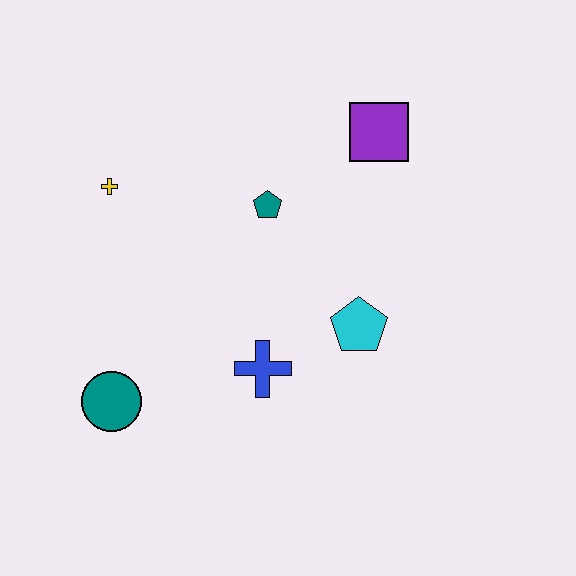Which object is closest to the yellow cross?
The teal pentagon is closest to the yellow cross.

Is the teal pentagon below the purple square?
Yes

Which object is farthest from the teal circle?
The purple square is farthest from the teal circle.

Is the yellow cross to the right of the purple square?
No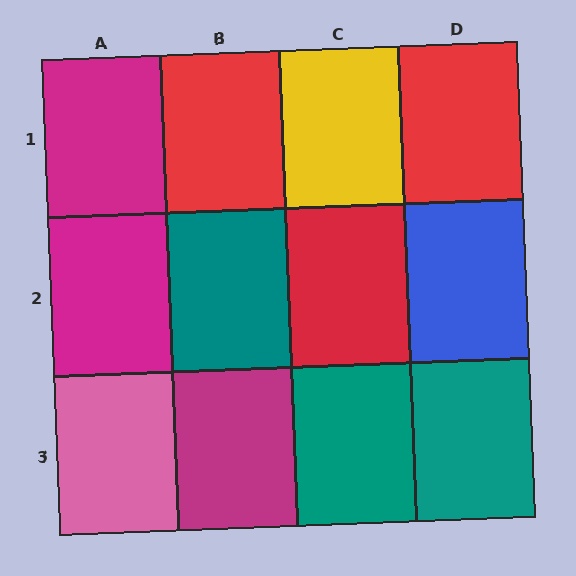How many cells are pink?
1 cell is pink.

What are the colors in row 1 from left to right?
Magenta, red, yellow, red.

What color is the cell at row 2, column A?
Magenta.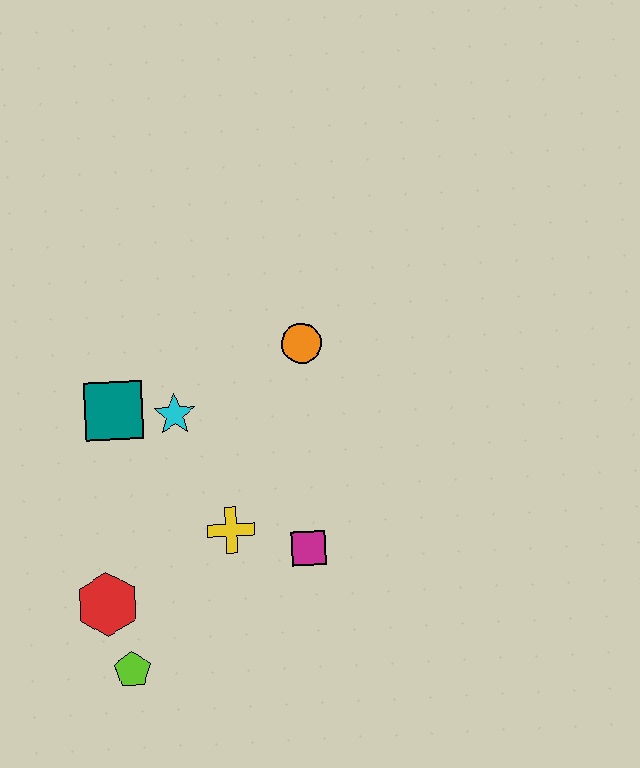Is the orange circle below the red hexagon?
No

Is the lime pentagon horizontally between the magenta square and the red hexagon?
Yes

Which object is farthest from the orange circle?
The lime pentagon is farthest from the orange circle.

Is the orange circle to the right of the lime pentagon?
Yes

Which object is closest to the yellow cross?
The magenta square is closest to the yellow cross.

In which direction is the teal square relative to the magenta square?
The teal square is to the left of the magenta square.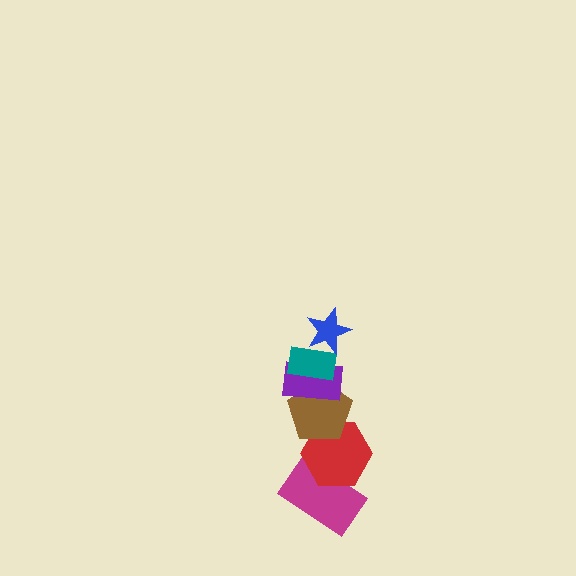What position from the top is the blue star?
The blue star is 1st from the top.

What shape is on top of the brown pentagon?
The purple rectangle is on top of the brown pentagon.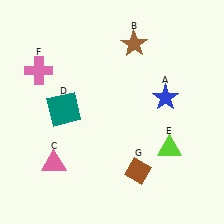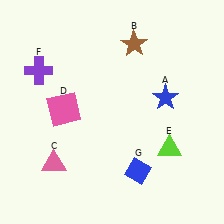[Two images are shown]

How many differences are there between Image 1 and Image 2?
There are 3 differences between the two images.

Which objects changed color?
D changed from teal to pink. F changed from pink to purple. G changed from brown to blue.